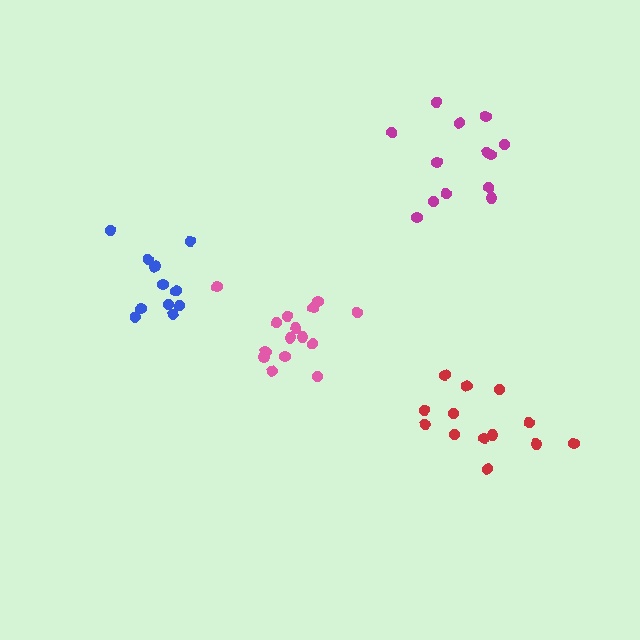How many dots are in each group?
Group 1: 13 dots, Group 2: 15 dots, Group 3: 11 dots, Group 4: 13 dots (52 total).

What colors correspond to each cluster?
The clusters are colored: red, pink, blue, magenta.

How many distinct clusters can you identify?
There are 4 distinct clusters.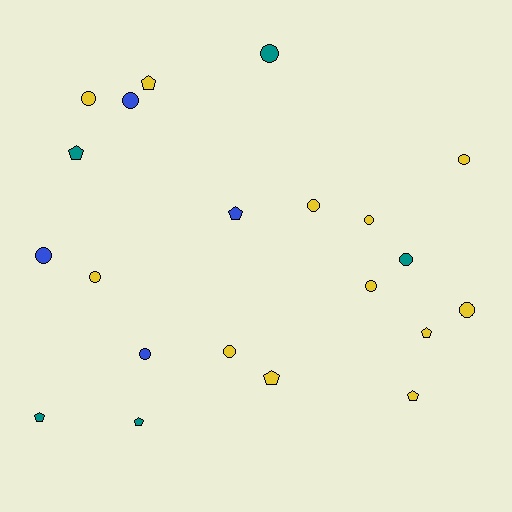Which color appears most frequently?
Yellow, with 12 objects.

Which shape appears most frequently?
Circle, with 13 objects.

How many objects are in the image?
There are 21 objects.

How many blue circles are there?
There are 3 blue circles.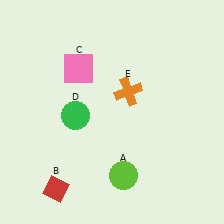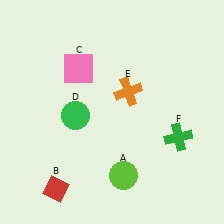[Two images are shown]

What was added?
A green cross (F) was added in Image 2.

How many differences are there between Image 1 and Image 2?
There is 1 difference between the two images.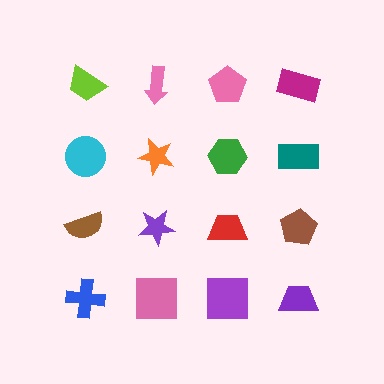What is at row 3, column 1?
A brown semicircle.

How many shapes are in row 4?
4 shapes.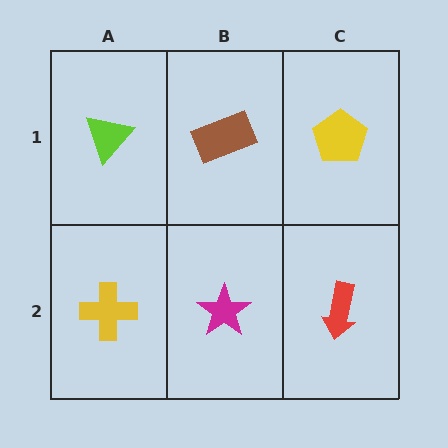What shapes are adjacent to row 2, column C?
A yellow pentagon (row 1, column C), a magenta star (row 2, column B).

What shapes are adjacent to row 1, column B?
A magenta star (row 2, column B), a lime triangle (row 1, column A), a yellow pentagon (row 1, column C).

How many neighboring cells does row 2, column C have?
2.